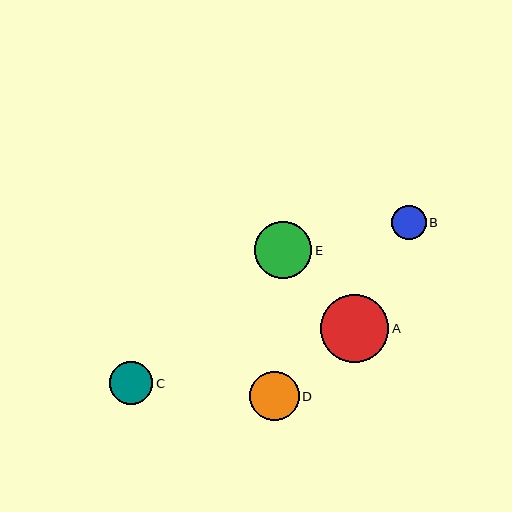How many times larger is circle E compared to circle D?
Circle E is approximately 1.2 times the size of circle D.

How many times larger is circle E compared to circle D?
Circle E is approximately 1.2 times the size of circle D.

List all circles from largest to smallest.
From largest to smallest: A, E, D, C, B.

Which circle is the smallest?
Circle B is the smallest with a size of approximately 34 pixels.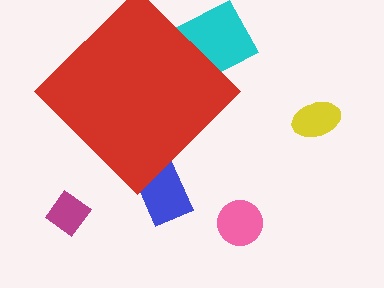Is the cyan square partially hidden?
Yes, the cyan square is partially hidden behind the red diamond.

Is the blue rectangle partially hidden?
Yes, the blue rectangle is partially hidden behind the red diamond.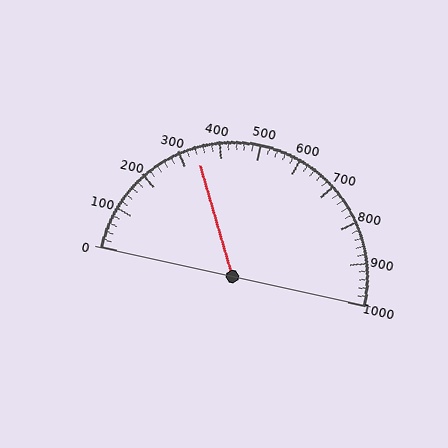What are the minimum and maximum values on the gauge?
The gauge ranges from 0 to 1000.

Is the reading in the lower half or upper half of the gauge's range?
The reading is in the lower half of the range (0 to 1000).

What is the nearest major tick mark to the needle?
The nearest major tick mark is 300.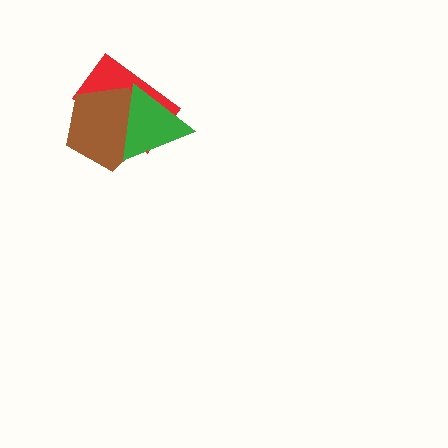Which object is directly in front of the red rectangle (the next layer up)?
The brown pentagon is directly in front of the red rectangle.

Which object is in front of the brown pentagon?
The green triangle is in front of the brown pentagon.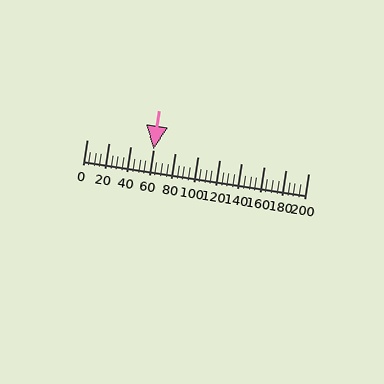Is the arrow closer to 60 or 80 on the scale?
The arrow is closer to 60.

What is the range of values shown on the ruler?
The ruler shows values from 0 to 200.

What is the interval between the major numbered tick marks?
The major tick marks are spaced 20 units apart.